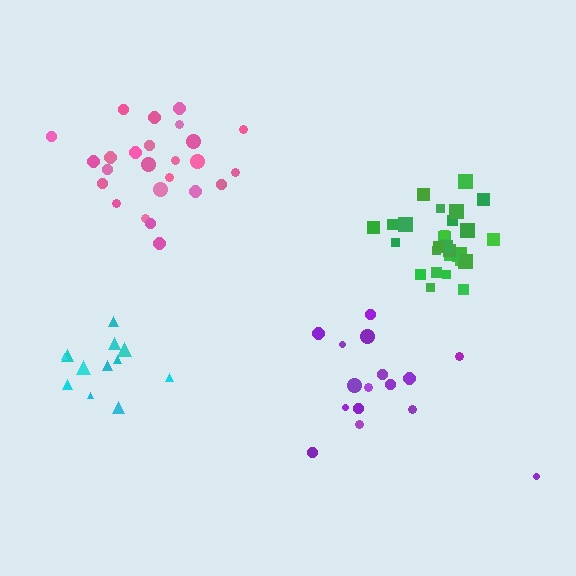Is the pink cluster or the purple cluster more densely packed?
Pink.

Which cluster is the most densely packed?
Green.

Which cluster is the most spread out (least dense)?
Purple.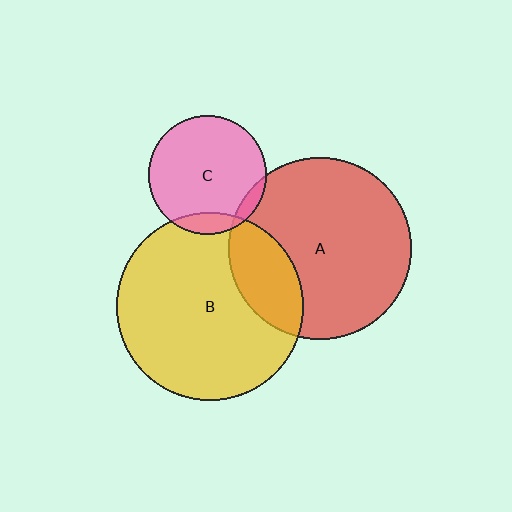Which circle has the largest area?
Circle B (yellow).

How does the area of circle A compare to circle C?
Approximately 2.4 times.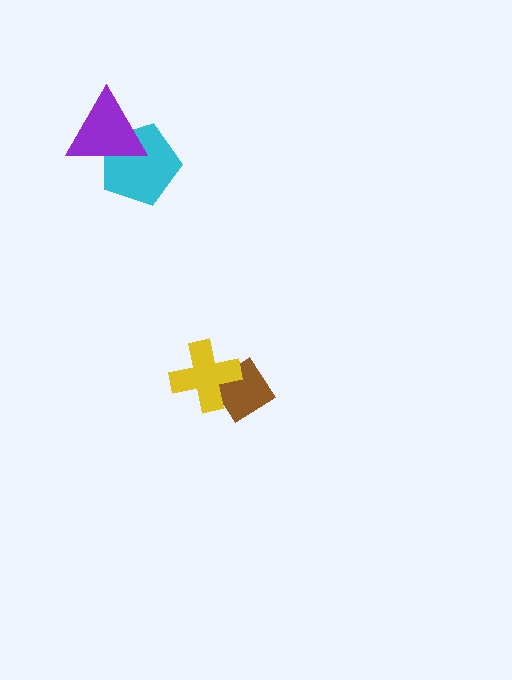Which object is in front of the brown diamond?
The yellow cross is in front of the brown diamond.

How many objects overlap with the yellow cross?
1 object overlaps with the yellow cross.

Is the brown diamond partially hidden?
Yes, it is partially covered by another shape.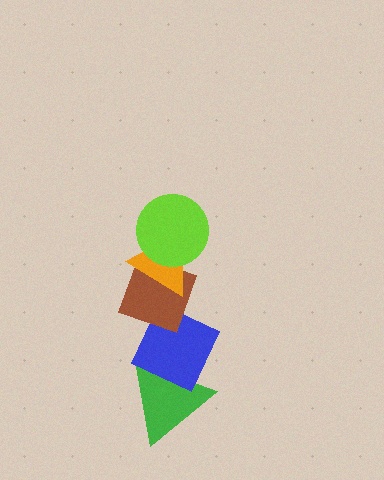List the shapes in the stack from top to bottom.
From top to bottom: the lime circle, the orange triangle, the brown diamond, the blue diamond, the green triangle.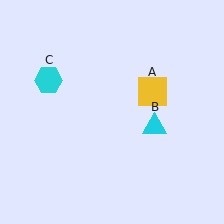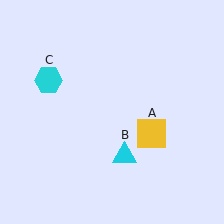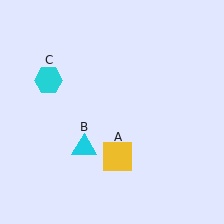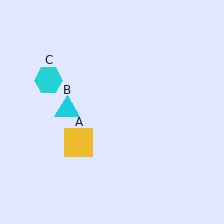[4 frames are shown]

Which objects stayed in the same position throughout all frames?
Cyan hexagon (object C) remained stationary.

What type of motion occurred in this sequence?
The yellow square (object A), cyan triangle (object B) rotated clockwise around the center of the scene.